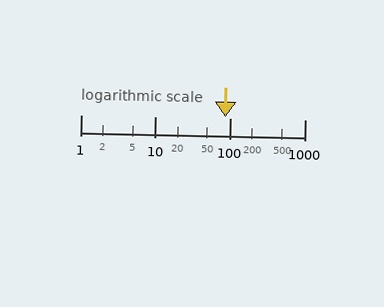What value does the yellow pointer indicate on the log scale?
The pointer indicates approximately 85.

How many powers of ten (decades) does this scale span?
The scale spans 3 decades, from 1 to 1000.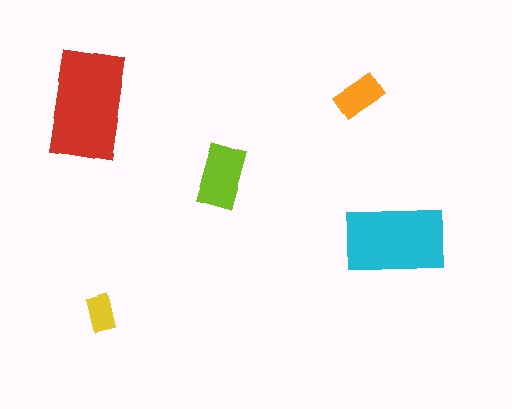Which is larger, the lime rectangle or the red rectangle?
The red one.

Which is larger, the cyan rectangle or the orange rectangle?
The cyan one.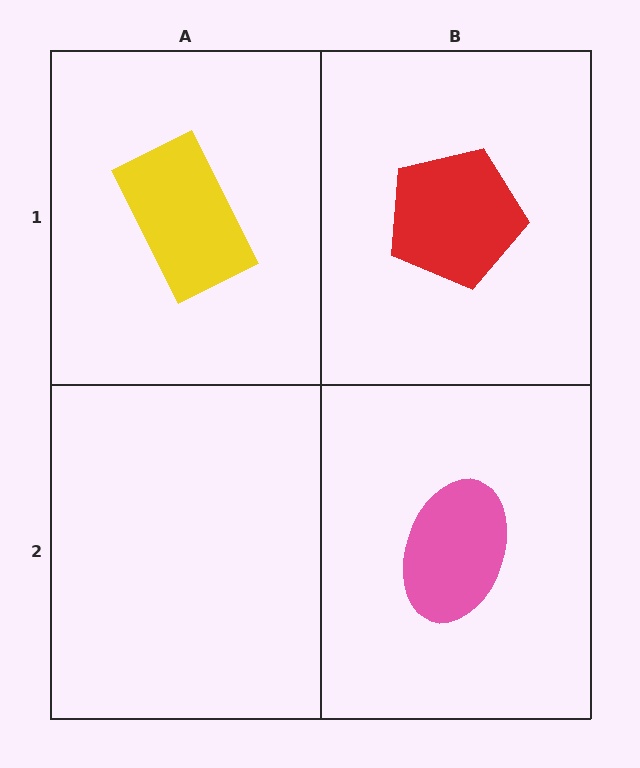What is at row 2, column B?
A pink ellipse.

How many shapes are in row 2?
1 shape.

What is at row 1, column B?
A red pentagon.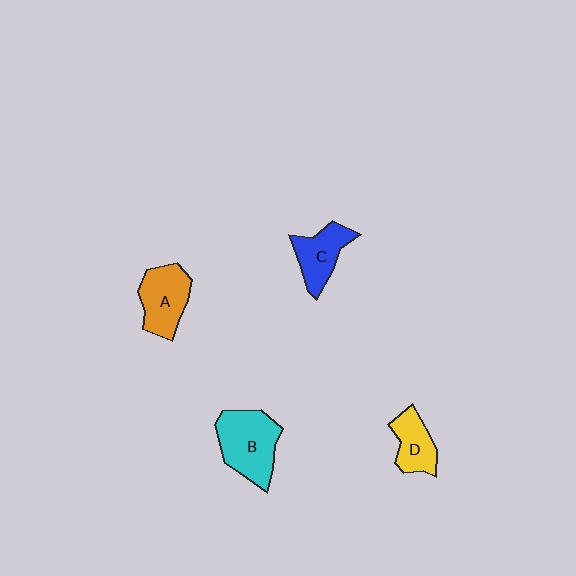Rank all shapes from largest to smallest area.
From largest to smallest: B (cyan), A (orange), C (blue), D (yellow).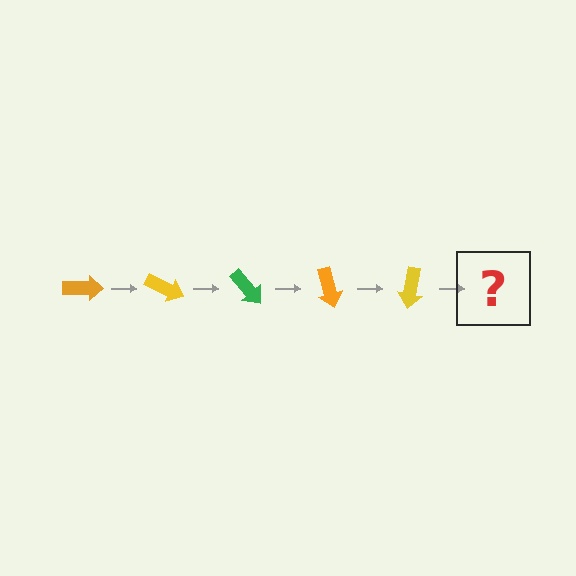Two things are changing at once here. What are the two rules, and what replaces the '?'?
The two rules are that it rotates 25 degrees each step and the color cycles through orange, yellow, and green. The '?' should be a green arrow, rotated 125 degrees from the start.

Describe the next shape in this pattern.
It should be a green arrow, rotated 125 degrees from the start.